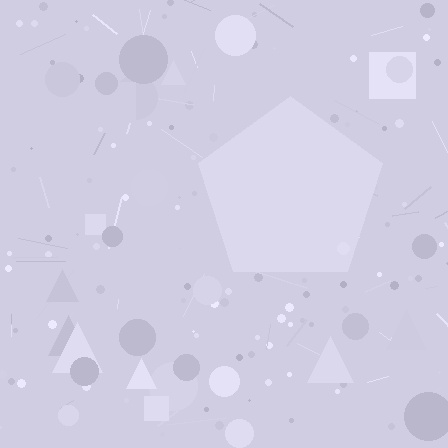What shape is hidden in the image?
A pentagon is hidden in the image.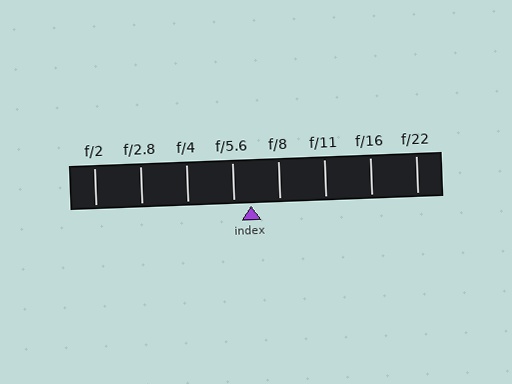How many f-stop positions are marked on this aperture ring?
There are 8 f-stop positions marked.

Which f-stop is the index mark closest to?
The index mark is closest to f/5.6.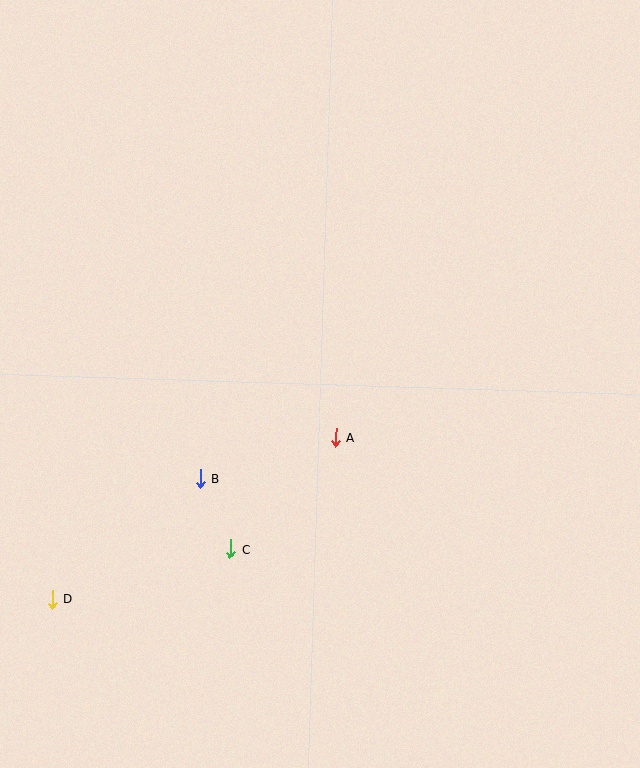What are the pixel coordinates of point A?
Point A is at (336, 437).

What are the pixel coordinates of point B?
Point B is at (200, 479).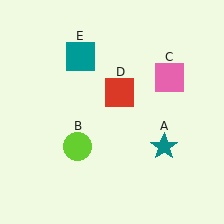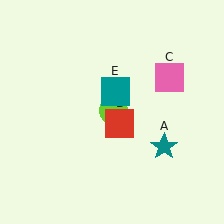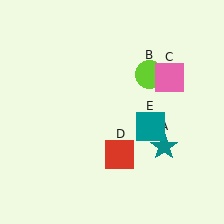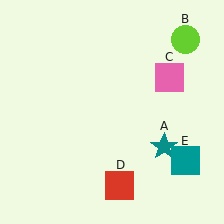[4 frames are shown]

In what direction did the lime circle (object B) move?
The lime circle (object B) moved up and to the right.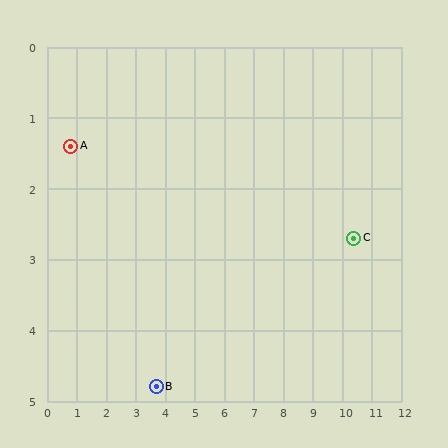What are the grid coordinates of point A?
Point A is at approximately (0.8, 1.4).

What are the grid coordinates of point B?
Point B is at approximately (3.7, 4.8).